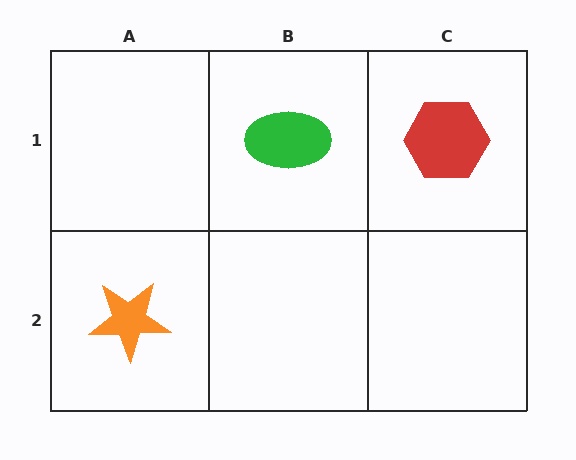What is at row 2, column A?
An orange star.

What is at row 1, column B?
A green ellipse.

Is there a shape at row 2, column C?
No, that cell is empty.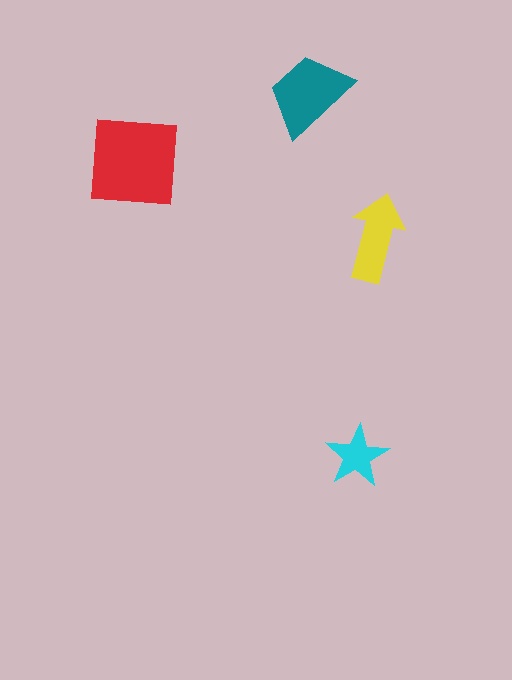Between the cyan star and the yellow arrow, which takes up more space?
The yellow arrow.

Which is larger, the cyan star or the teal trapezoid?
The teal trapezoid.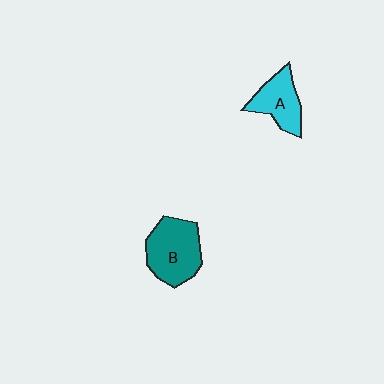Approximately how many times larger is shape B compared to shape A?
Approximately 1.4 times.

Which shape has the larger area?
Shape B (teal).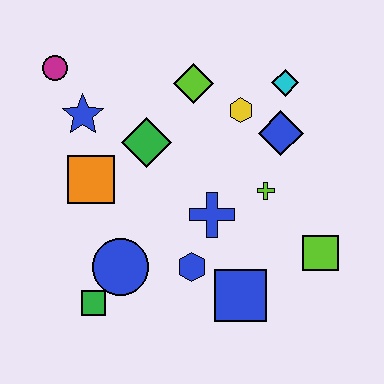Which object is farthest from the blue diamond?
The green square is farthest from the blue diamond.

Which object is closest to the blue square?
The blue hexagon is closest to the blue square.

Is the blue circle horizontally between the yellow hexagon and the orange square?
Yes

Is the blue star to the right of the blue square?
No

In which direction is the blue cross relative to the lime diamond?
The blue cross is below the lime diamond.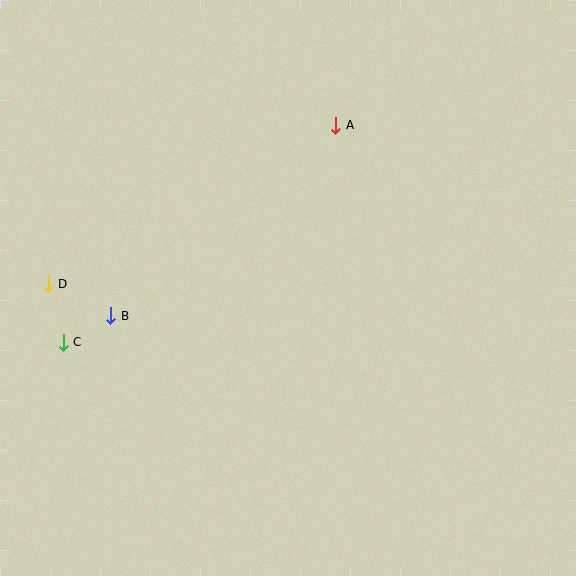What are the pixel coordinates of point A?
Point A is at (336, 125).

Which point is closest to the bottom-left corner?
Point C is closest to the bottom-left corner.